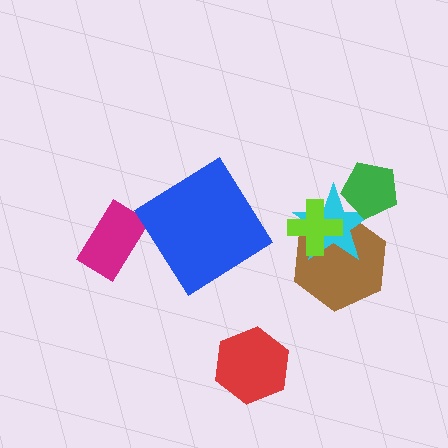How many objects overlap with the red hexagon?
0 objects overlap with the red hexagon.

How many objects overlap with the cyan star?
3 objects overlap with the cyan star.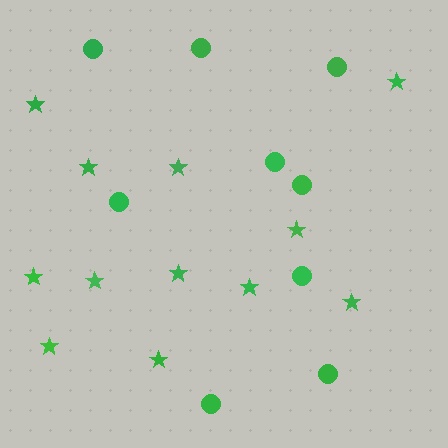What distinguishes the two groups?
There are 2 groups: one group of stars (12) and one group of circles (9).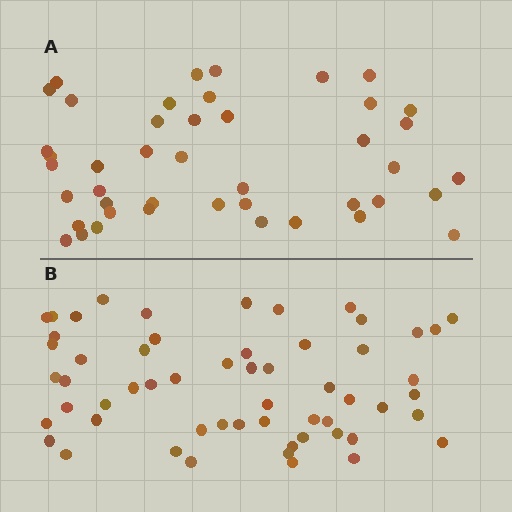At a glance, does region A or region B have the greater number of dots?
Region B (the bottom region) has more dots.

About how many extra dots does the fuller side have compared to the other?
Region B has approximately 15 more dots than region A.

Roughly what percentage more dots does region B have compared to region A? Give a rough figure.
About 30% more.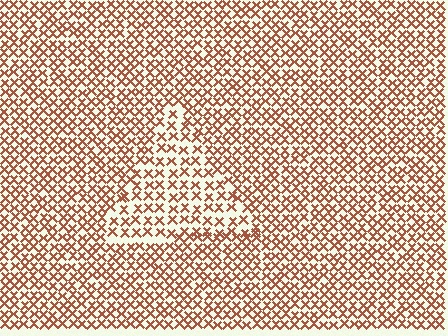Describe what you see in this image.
The image contains small brown elements arranged at two different densities. A triangle-shaped region is visible where the elements are less densely packed than the surrounding area.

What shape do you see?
I see a triangle.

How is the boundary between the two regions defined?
The boundary is defined by a change in element density (approximately 1.5x ratio). All elements are the same color, size, and shape.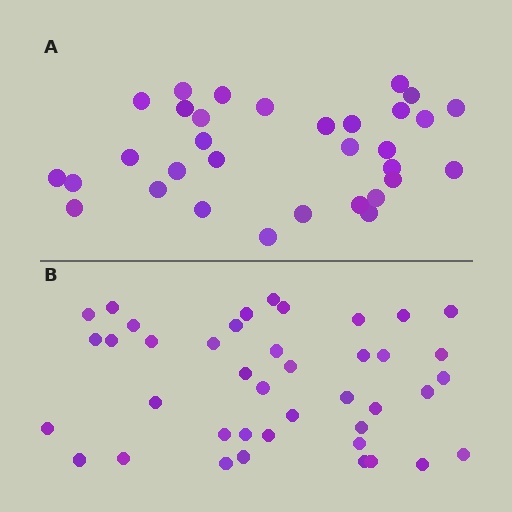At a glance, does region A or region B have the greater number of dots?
Region B (the bottom region) has more dots.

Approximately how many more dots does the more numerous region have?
Region B has roughly 8 or so more dots than region A.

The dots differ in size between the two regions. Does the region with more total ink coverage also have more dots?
No. Region A has more total ink coverage because its dots are larger, but region B actually contains more individual dots. Total area can be misleading — the number of items is what matters here.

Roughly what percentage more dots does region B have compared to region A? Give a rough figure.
About 30% more.